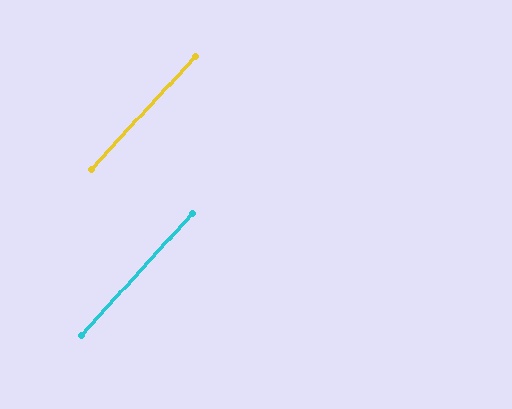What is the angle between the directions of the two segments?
Approximately 0 degrees.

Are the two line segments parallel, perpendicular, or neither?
Parallel — their directions differ by only 0.0°.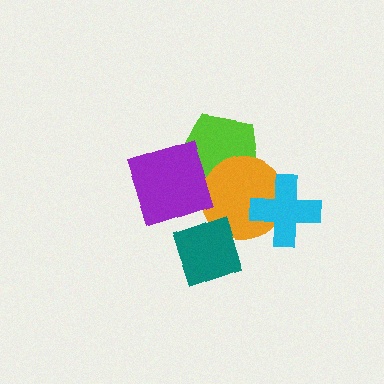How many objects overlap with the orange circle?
3 objects overlap with the orange circle.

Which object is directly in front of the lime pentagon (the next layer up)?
The orange circle is directly in front of the lime pentagon.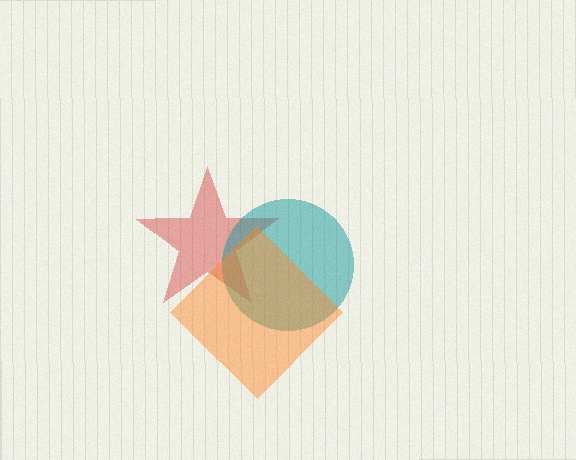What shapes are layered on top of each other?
The layered shapes are: a red star, a teal circle, an orange diamond.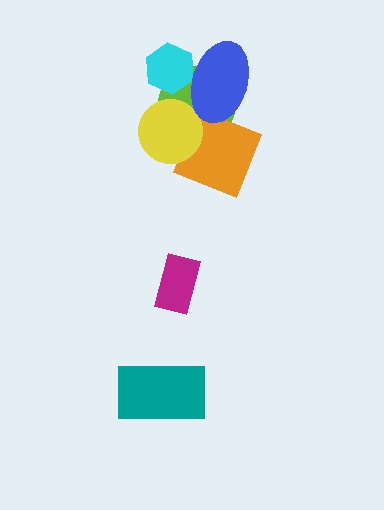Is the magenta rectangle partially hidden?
No, no other shape covers it.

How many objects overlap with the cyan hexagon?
2 objects overlap with the cyan hexagon.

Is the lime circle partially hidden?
Yes, it is partially covered by another shape.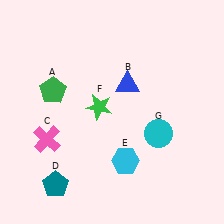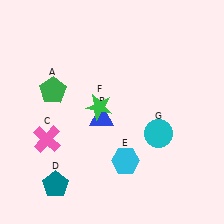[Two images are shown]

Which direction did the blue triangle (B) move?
The blue triangle (B) moved down.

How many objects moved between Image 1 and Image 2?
1 object moved between the two images.